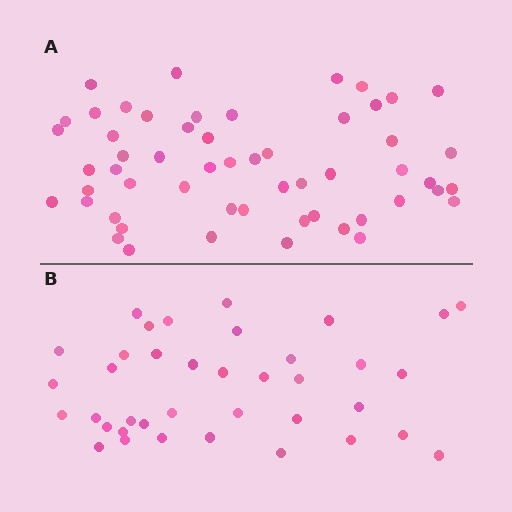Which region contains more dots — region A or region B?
Region A (the top region) has more dots.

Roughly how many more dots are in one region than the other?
Region A has approximately 15 more dots than region B.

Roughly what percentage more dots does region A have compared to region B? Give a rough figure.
About 45% more.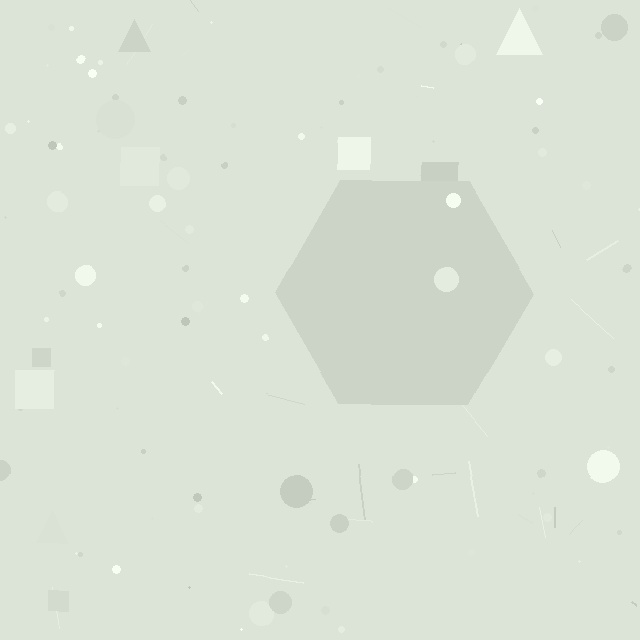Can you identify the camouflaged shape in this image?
The camouflaged shape is a hexagon.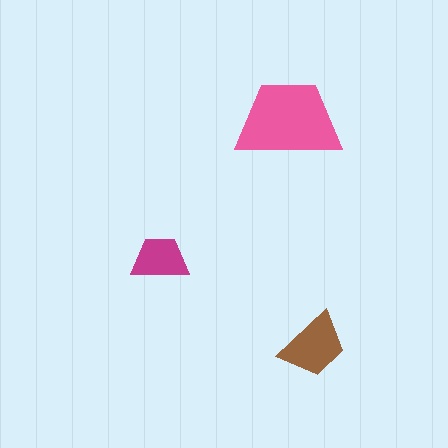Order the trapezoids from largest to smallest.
the pink one, the brown one, the magenta one.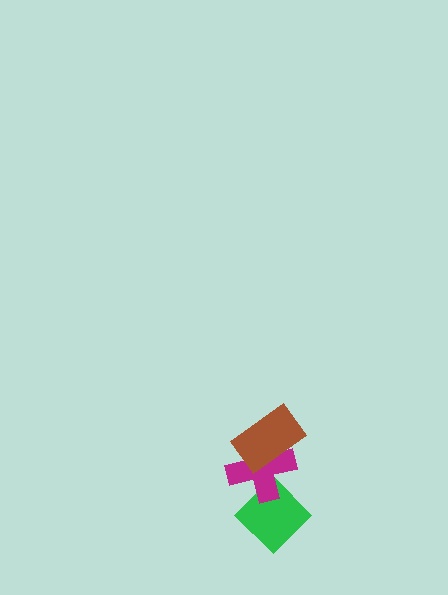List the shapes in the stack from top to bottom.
From top to bottom: the brown rectangle, the magenta cross, the green diamond.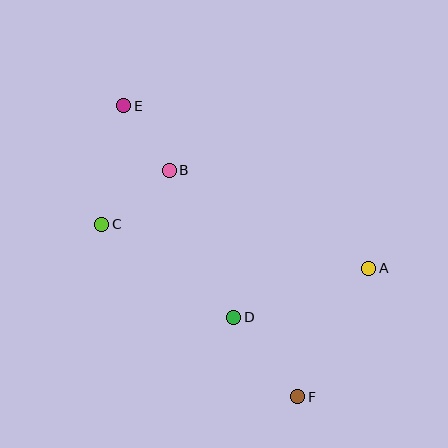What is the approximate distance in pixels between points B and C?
The distance between B and C is approximately 86 pixels.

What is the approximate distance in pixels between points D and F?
The distance between D and F is approximately 102 pixels.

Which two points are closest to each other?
Points B and E are closest to each other.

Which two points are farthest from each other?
Points E and F are farthest from each other.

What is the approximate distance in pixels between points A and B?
The distance between A and B is approximately 222 pixels.